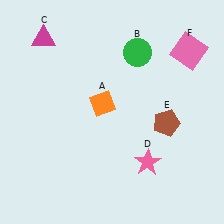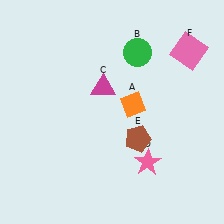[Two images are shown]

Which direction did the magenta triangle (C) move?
The magenta triangle (C) moved right.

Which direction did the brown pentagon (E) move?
The brown pentagon (E) moved left.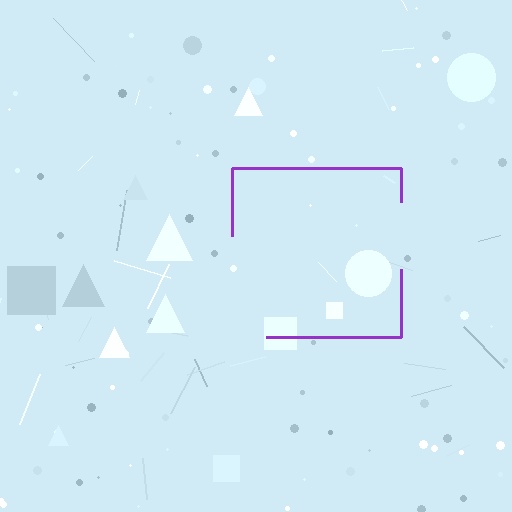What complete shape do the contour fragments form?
The contour fragments form a square.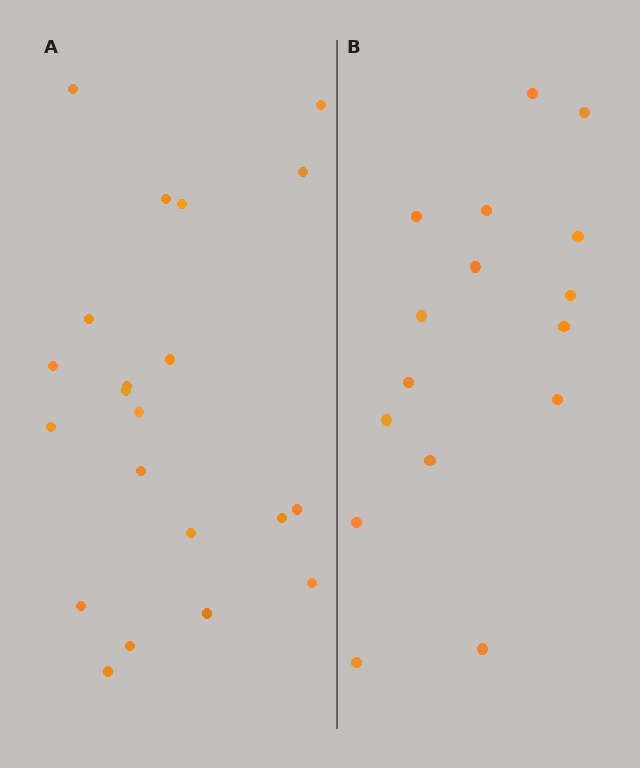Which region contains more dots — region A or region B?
Region A (the left region) has more dots.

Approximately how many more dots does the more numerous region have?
Region A has about 5 more dots than region B.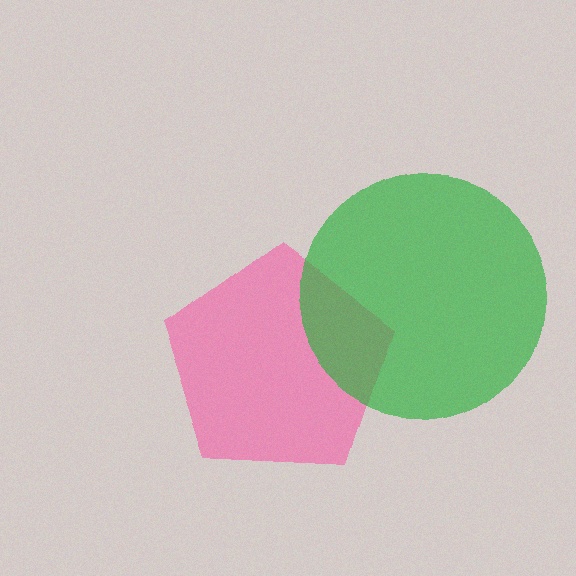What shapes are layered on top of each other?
The layered shapes are: a pink pentagon, a green circle.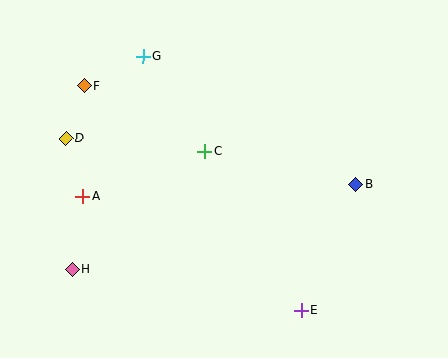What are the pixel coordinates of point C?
Point C is at (205, 151).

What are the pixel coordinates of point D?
Point D is at (66, 138).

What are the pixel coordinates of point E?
Point E is at (302, 310).